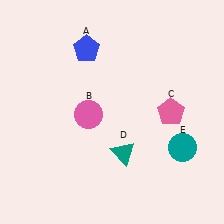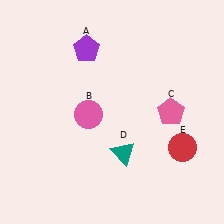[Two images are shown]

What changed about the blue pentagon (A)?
In Image 1, A is blue. In Image 2, it changed to purple.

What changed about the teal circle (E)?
In Image 1, E is teal. In Image 2, it changed to red.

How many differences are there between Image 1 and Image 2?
There are 2 differences between the two images.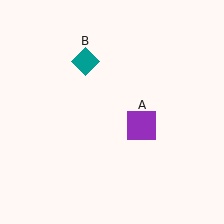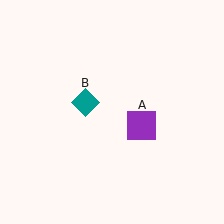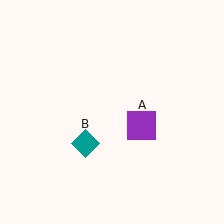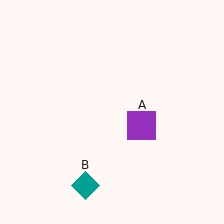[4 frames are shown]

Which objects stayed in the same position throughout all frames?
Purple square (object A) remained stationary.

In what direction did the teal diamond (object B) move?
The teal diamond (object B) moved down.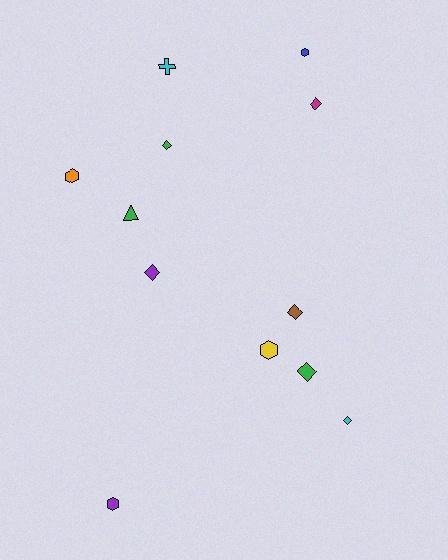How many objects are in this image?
There are 12 objects.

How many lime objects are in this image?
There are no lime objects.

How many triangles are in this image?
There is 1 triangle.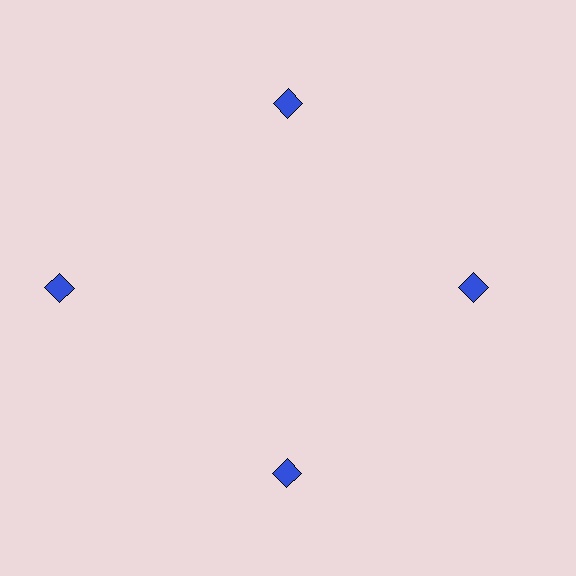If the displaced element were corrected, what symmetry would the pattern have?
It would have 4-fold rotational symmetry — the pattern would map onto itself every 90 degrees.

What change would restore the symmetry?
The symmetry would be restored by moving it inward, back onto the ring so that all 4 squares sit at equal angles and equal distance from the center.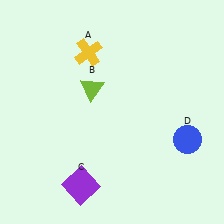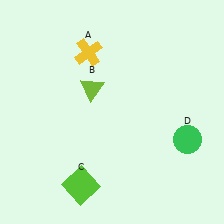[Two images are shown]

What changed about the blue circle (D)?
In Image 1, D is blue. In Image 2, it changed to green.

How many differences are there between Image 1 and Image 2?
There are 2 differences between the two images.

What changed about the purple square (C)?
In Image 1, C is purple. In Image 2, it changed to lime.